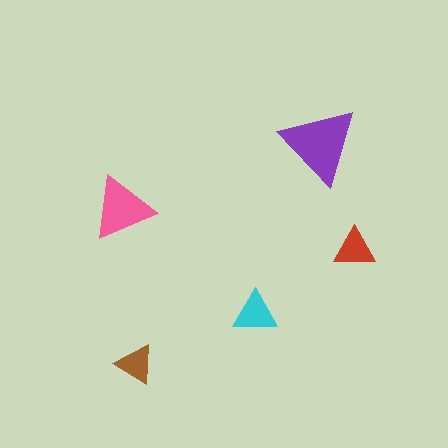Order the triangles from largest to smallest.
the purple one, the pink one, the cyan one, the red one, the brown one.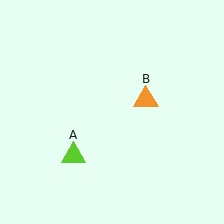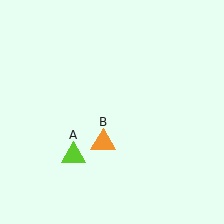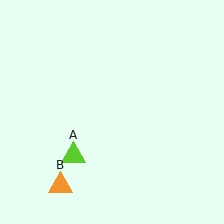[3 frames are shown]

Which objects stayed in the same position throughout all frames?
Lime triangle (object A) remained stationary.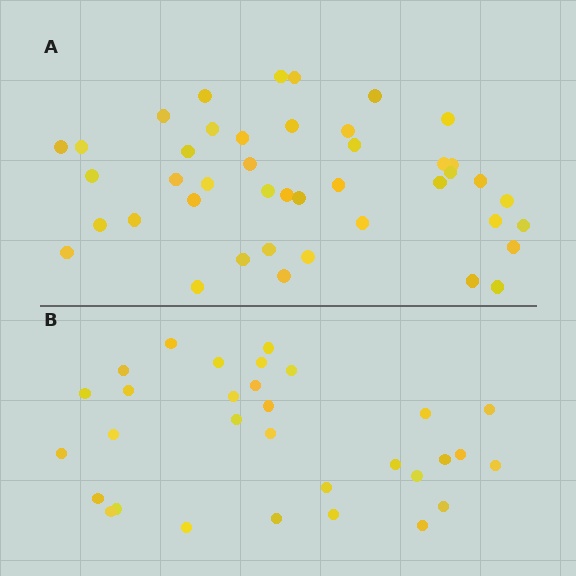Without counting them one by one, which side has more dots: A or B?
Region A (the top region) has more dots.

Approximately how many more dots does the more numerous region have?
Region A has roughly 12 or so more dots than region B.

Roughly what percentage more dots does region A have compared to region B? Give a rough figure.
About 40% more.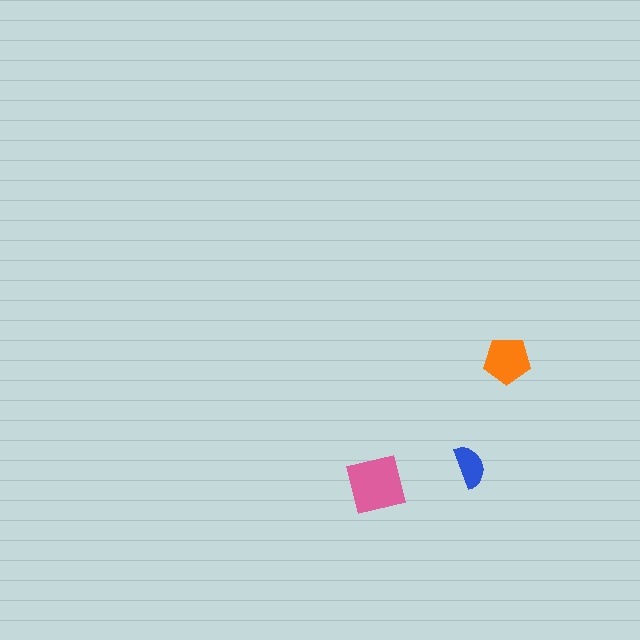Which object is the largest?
The pink square.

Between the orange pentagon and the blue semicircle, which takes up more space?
The orange pentagon.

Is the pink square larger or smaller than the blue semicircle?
Larger.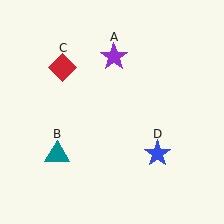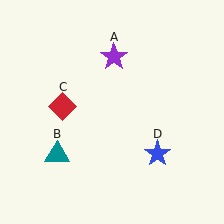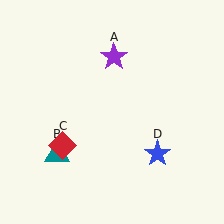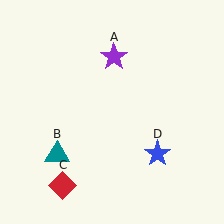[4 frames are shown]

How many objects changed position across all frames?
1 object changed position: red diamond (object C).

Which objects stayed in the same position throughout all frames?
Purple star (object A) and teal triangle (object B) and blue star (object D) remained stationary.